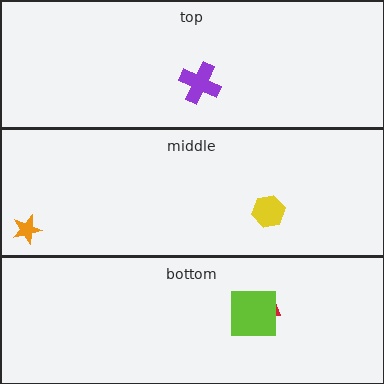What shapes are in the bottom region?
The red trapezoid, the lime square.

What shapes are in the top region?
The purple cross.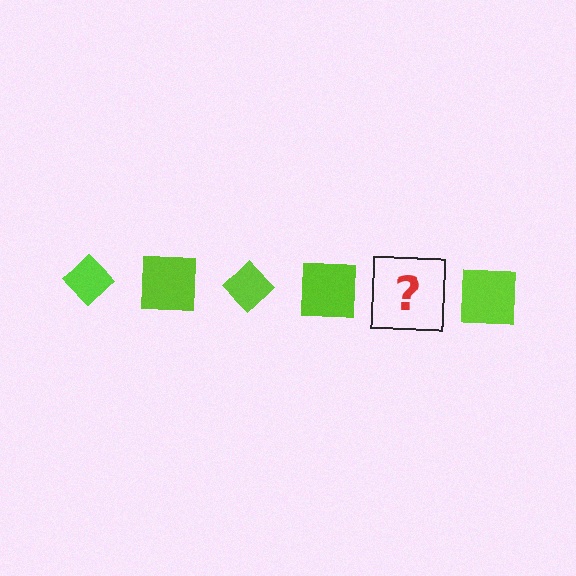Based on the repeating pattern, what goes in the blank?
The blank should be a lime diamond.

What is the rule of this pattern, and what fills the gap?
The rule is that the pattern cycles through diamond, square shapes in lime. The gap should be filled with a lime diamond.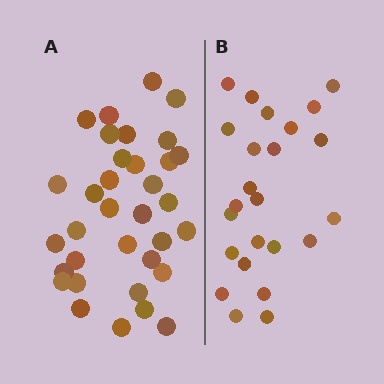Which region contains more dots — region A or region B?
Region A (the left region) has more dots.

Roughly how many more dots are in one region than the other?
Region A has roughly 10 or so more dots than region B.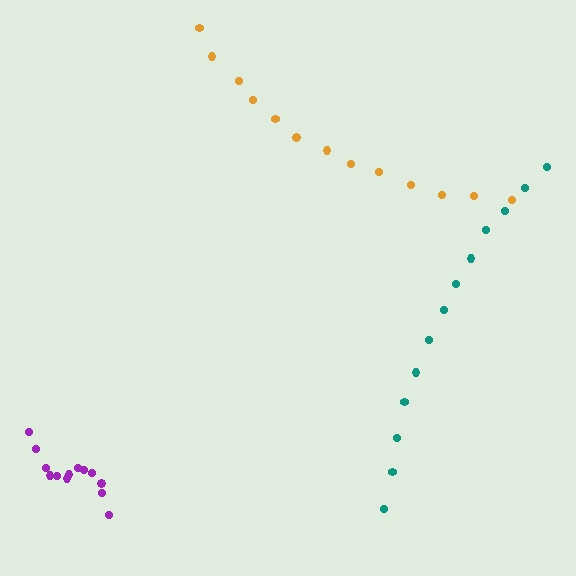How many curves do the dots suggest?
There are 3 distinct paths.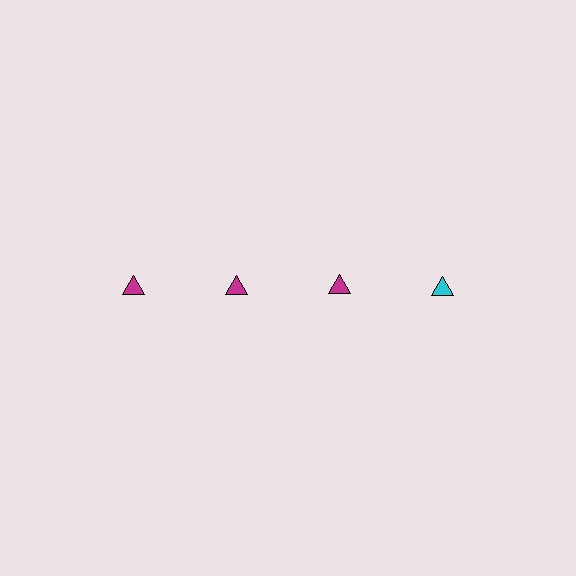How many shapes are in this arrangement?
There are 4 shapes arranged in a grid pattern.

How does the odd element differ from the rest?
It has a different color: cyan instead of magenta.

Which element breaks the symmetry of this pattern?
The cyan triangle in the top row, second from right column breaks the symmetry. All other shapes are magenta triangles.